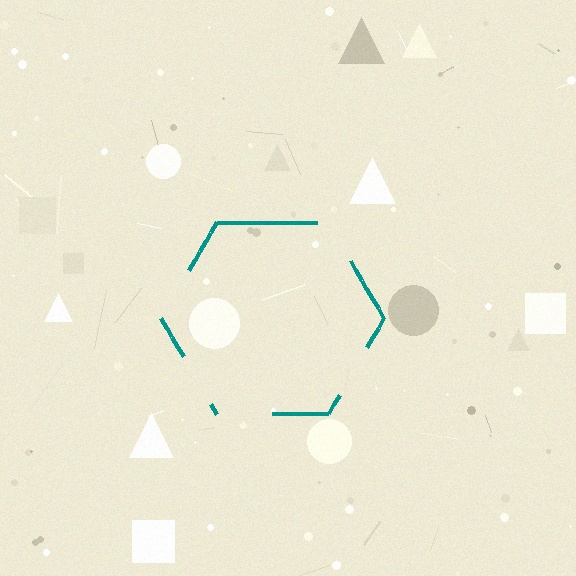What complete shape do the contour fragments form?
The contour fragments form a hexagon.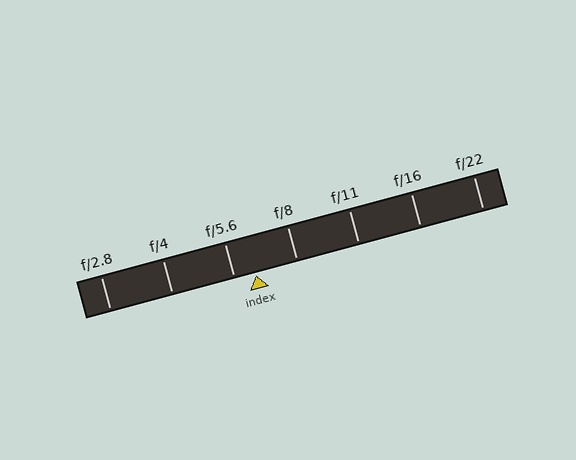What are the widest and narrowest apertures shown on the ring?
The widest aperture shown is f/2.8 and the narrowest is f/22.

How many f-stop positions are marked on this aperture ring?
There are 7 f-stop positions marked.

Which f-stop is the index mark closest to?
The index mark is closest to f/5.6.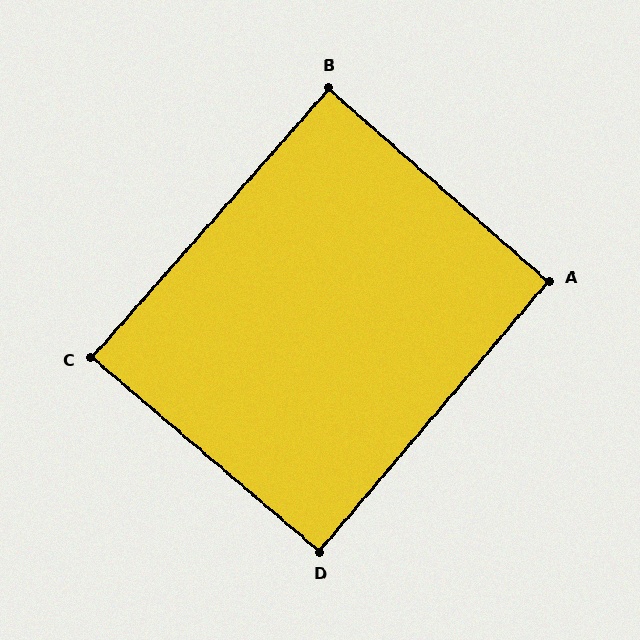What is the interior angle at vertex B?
Approximately 90 degrees (approximately right).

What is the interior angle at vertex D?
Approximately 90 degrees (approximately right).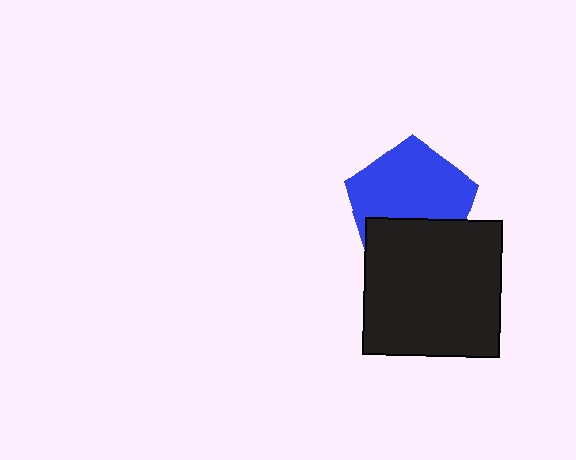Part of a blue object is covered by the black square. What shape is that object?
It is a pentagon.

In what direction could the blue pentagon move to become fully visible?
The blue pentagon could move up. That would shift it out from behind the black square entirely.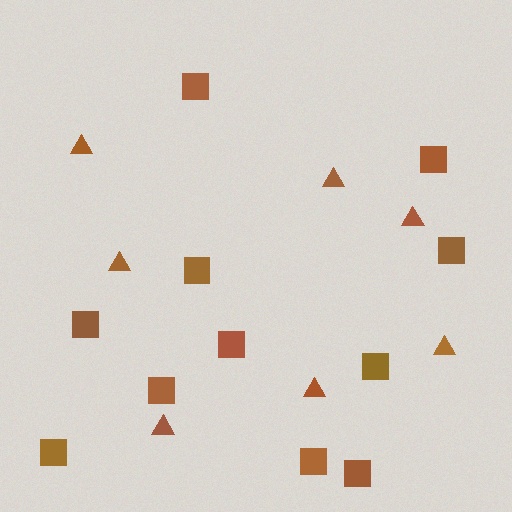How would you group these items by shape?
There are 2 groups: one group of triangles (7) and one group of squares (11).